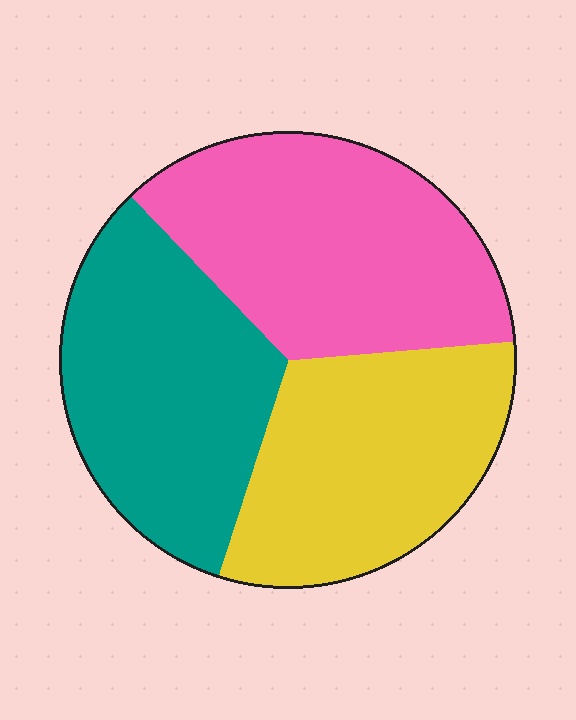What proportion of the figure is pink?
Pink covers 36% of the figure.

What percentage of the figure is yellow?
Yellow covers around 30% of the figure.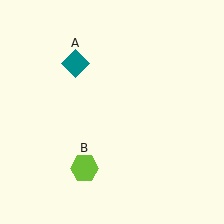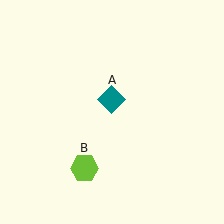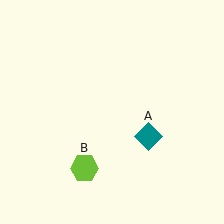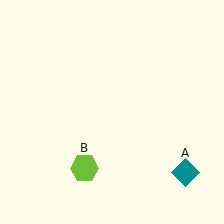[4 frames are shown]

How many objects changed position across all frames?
1 object changed position: teal diamond (object A).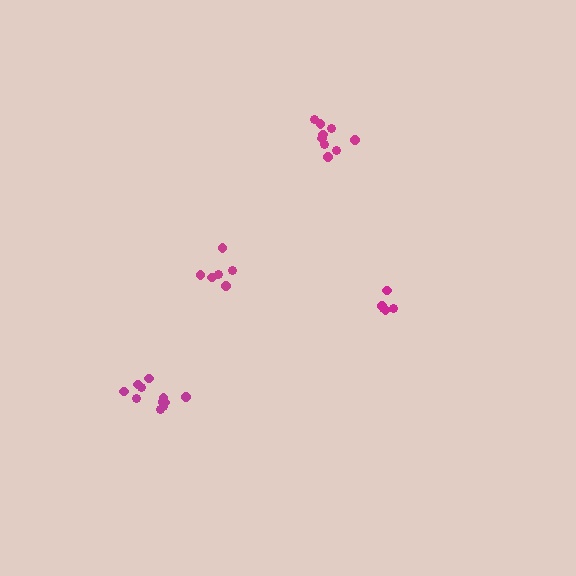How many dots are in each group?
Group 1: 11 dots, Group 2: 5 dots, Group 3: 9 dots, Group 4: 6 dots (31 total).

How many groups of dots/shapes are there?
There are 4 groups.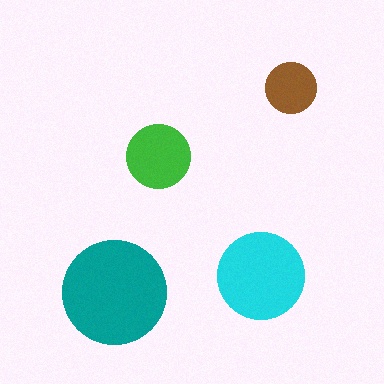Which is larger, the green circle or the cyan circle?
The cyan one.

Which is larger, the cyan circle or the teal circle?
The teal one.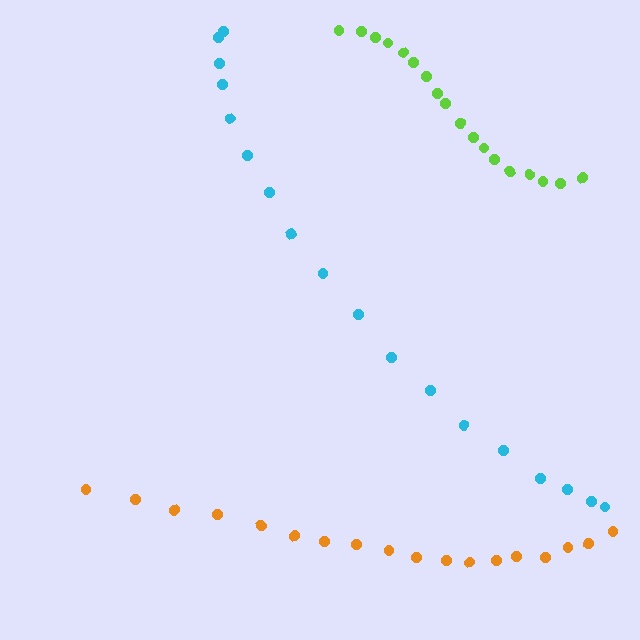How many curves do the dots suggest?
There are 3 distinct paths.